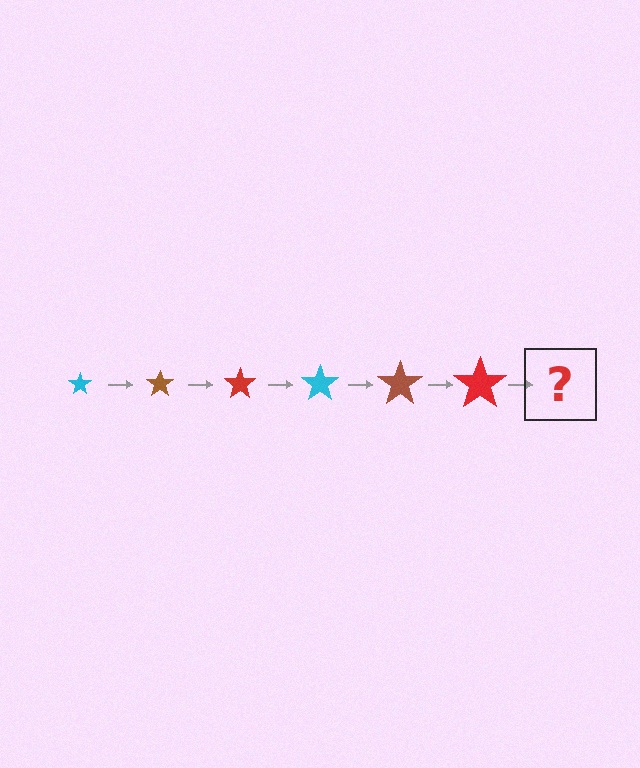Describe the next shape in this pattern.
It should be a cyan star, larger than the previous one.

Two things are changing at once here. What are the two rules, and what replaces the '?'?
The two rules are that the star grows larger each step and the color cycles through cyan, brown, and red. The '?' should be a cyan star, larger than the previous one.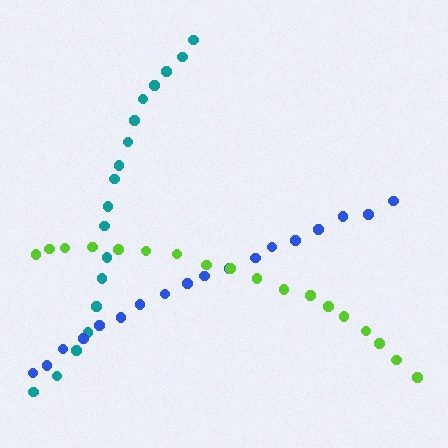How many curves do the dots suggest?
There are 3 distinct paths.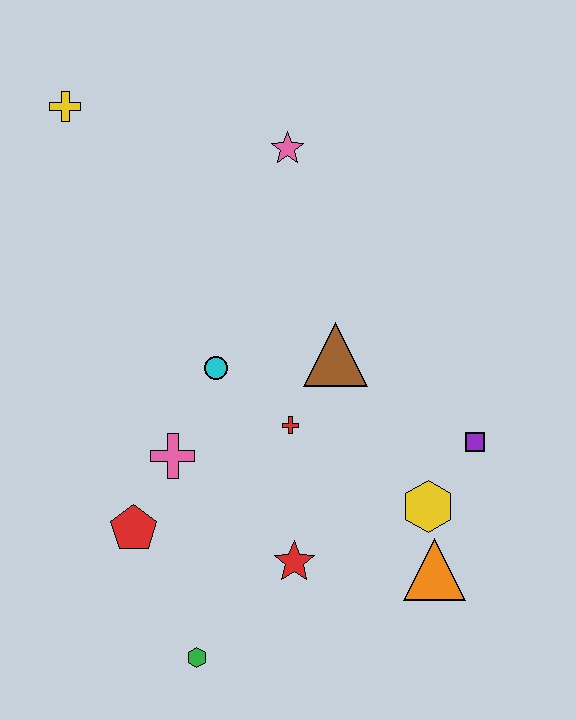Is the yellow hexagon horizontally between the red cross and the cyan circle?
No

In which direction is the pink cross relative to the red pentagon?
The pink cross is above the red pentagon.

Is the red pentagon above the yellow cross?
No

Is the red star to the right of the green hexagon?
Yes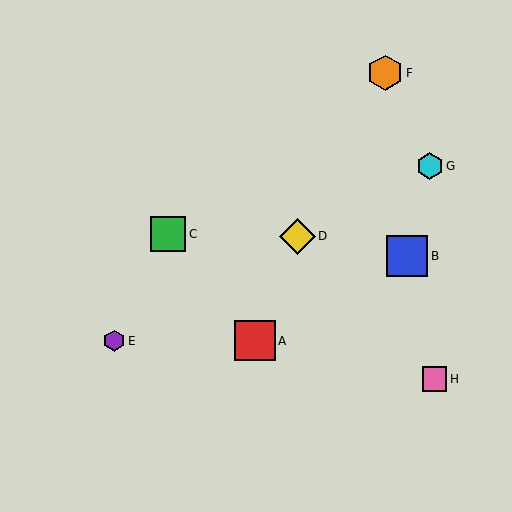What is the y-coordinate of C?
Object C is at y≈234.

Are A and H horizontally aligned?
No, A is at y≈341 and H is at y≈379.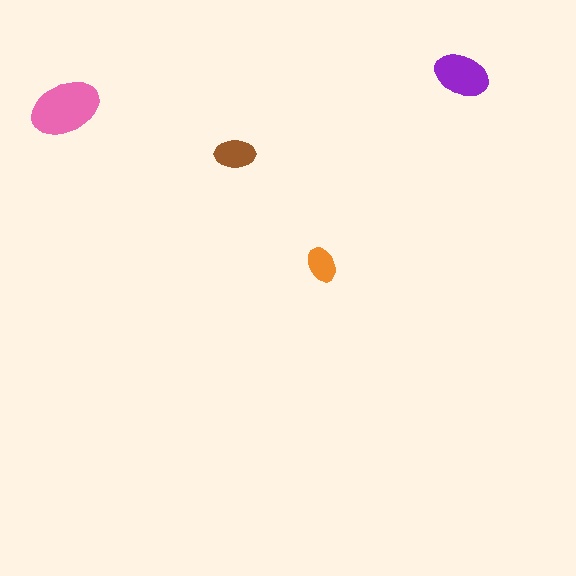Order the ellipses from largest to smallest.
the pink one, the purple one, the brown one, the orange one.